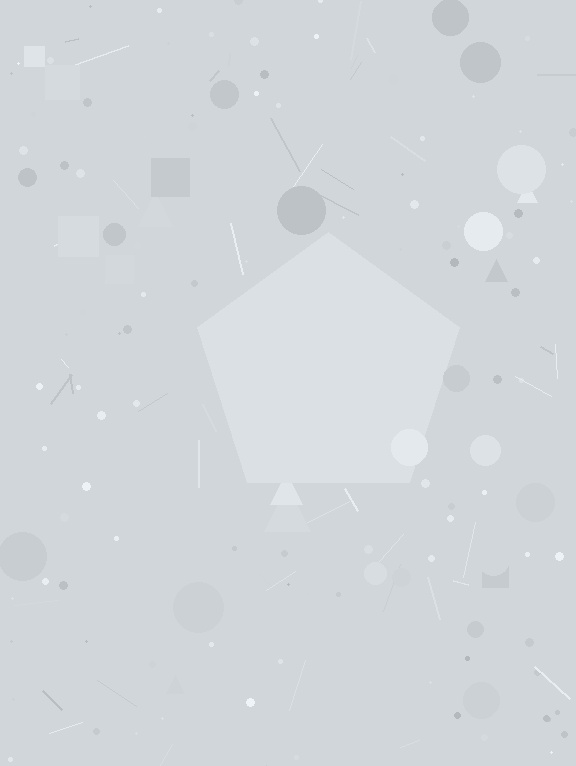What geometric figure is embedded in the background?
A pentagon is embedded in the background.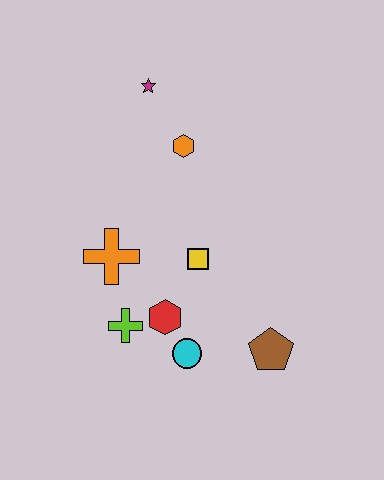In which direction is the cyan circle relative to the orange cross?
The cyan circle is below the orange cross.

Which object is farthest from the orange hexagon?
The brown pentagon is farthest from the orange hexagon.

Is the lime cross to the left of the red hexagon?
Yes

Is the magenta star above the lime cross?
Yes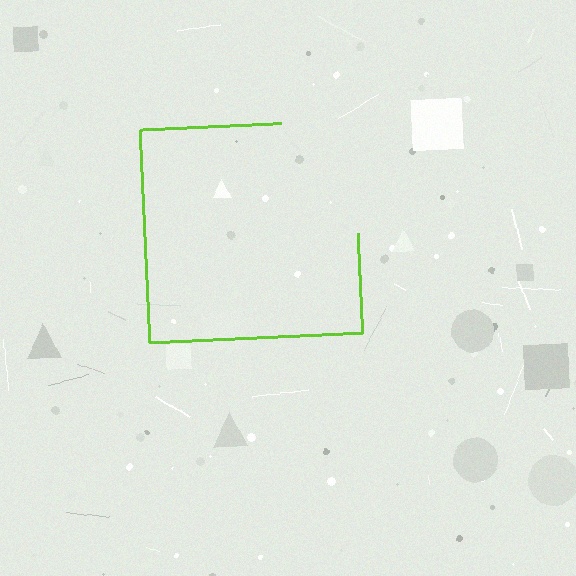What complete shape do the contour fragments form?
The contour fragments form a square.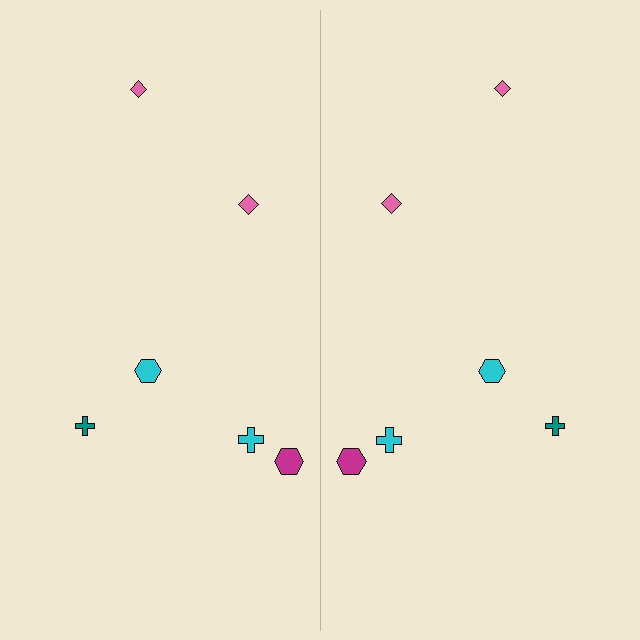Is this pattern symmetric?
Yes, this pattern has bilateral (reflection) symmetry.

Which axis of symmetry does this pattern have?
The pattern has a vertical axis of symmetry running through the center of the image.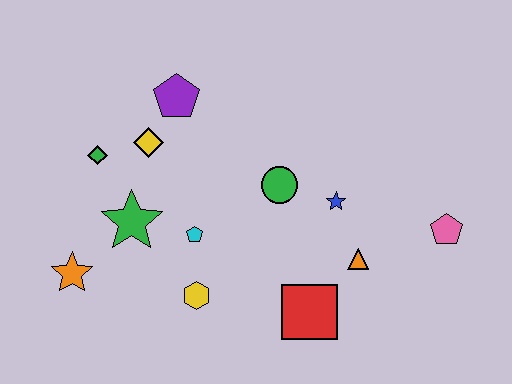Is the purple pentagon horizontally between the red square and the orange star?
Yes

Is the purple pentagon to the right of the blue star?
No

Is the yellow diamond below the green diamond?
No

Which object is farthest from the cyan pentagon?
The pink pentagon is farthest from the cyan pentagon.